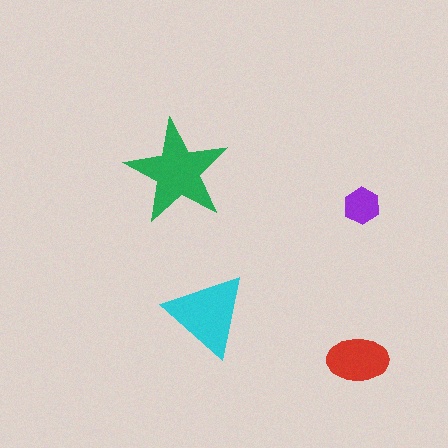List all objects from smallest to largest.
The purple hexagon, the red ellipse, the cyan triangle, the green star.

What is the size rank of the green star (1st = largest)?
1st.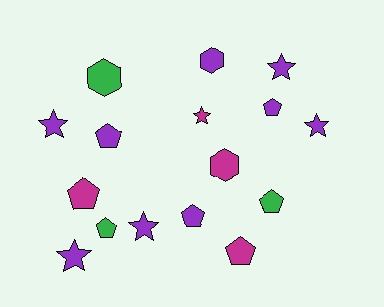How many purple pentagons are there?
There are 3 purple pentagons.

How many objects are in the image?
There are 16 objects.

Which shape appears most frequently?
Pentagon, with 7 objects.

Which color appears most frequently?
Purple, with 9 objects.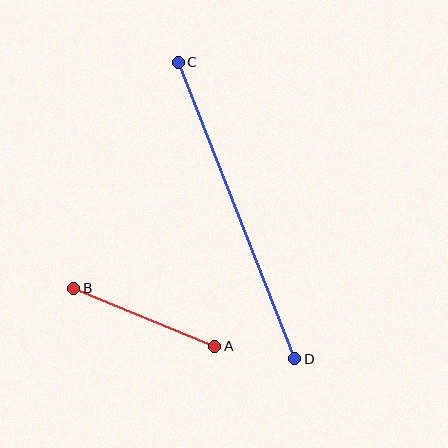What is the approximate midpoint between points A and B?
The midpoint is at approximately (144, 317) pixels.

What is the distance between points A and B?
The distance is approximately 152 pixels.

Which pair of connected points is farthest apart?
Points C and D are farthest apart.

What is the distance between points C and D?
The distance is approximately 319 pixels.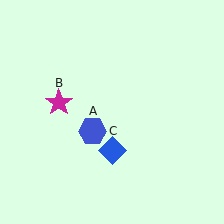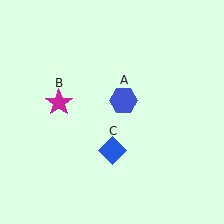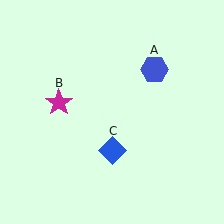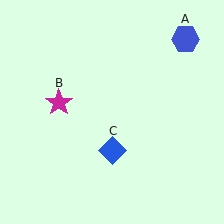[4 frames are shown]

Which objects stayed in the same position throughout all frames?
Magenta star (object B) and blue diamond (object C) remained stationary.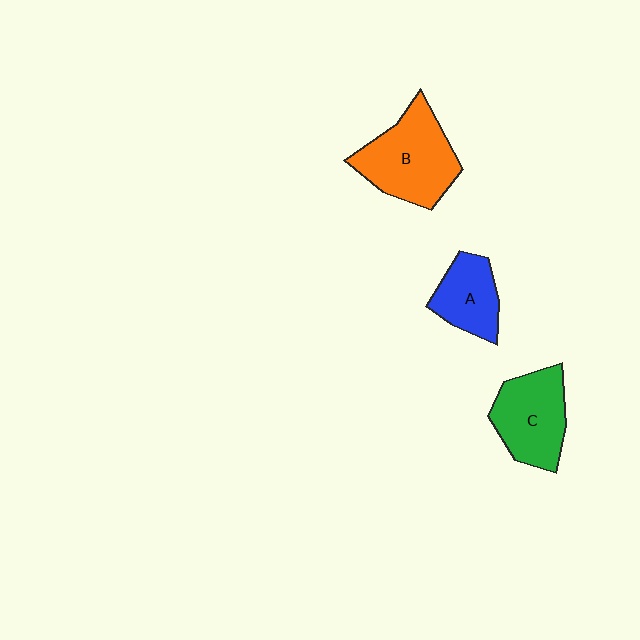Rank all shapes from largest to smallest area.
From largest to smallest: B (orange), C (green), A (blue).